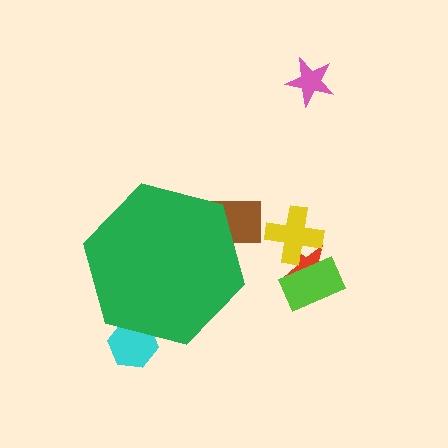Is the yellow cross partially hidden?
No, the yellow cross is fully visible.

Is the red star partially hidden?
No, the red star is fully visible.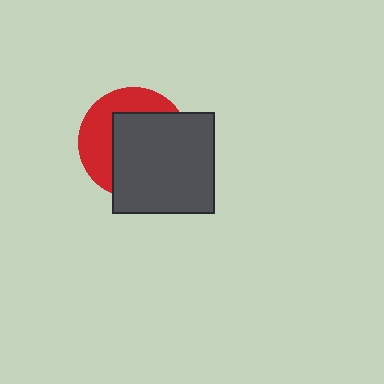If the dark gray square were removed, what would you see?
You would see the complete red circle.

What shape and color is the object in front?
The object in front is a dark gray square.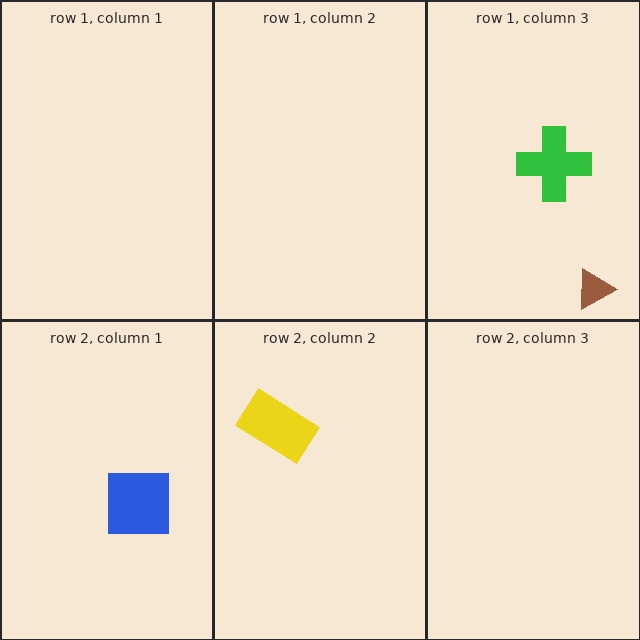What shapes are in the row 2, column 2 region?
The yellow rectangle.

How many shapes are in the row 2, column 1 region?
1.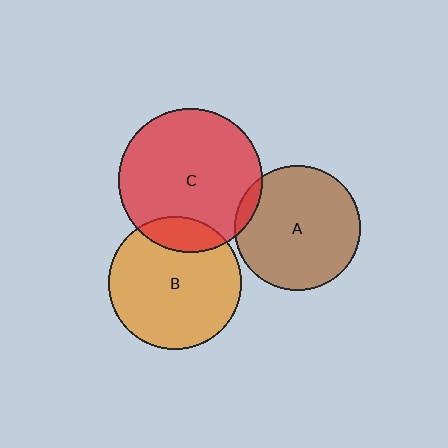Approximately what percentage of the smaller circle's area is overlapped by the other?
Approximately 15%.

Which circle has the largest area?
Circle C (red).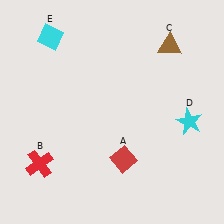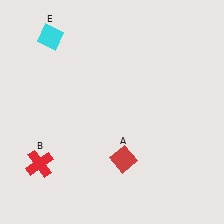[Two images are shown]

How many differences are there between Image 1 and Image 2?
There are 2 differences between the two images.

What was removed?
The cyan star (D), the brown triangle (C) were removed in Image 2.